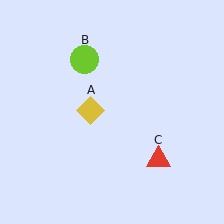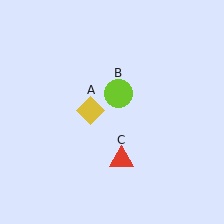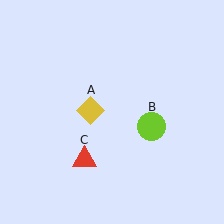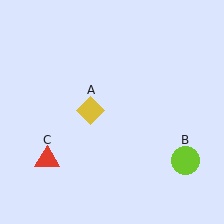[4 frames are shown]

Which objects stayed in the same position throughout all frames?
Yellow diamond (object A) remained stationary.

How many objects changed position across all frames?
2 objects changed position: lime circle (object B), red triangle (object C).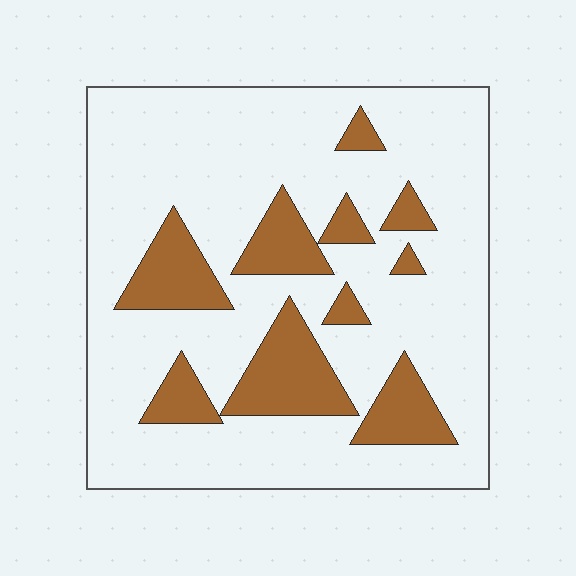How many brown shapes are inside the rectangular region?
10.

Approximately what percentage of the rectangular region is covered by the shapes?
Approximately 20%.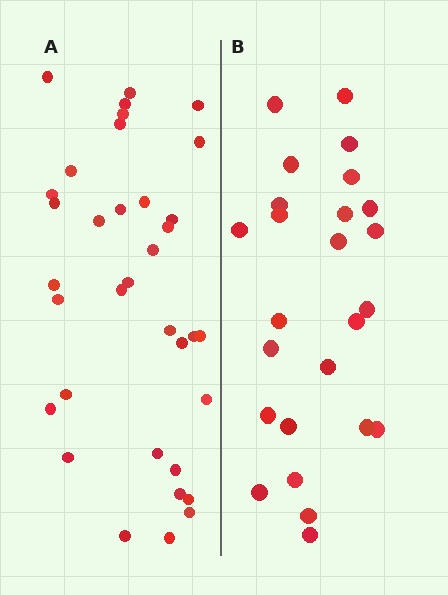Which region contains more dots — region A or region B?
Region A (the left region) has more dots.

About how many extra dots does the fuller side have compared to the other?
Region A has roughly 10 or so more dots than region B.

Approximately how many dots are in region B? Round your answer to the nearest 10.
About 20 dots. (The exact count is 25, which rounds to 20.)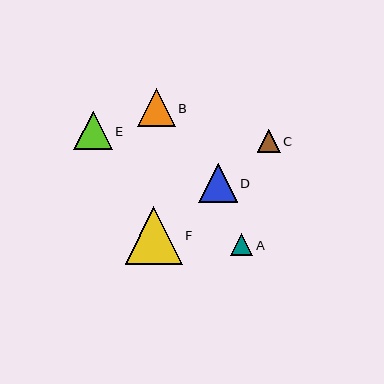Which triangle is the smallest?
Triangle A is the smallest with a size of approximately 22 pixels.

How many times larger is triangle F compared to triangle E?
Triangle F is approximately 1.5 times the size of triangle E.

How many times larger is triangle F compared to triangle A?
Triangle F is approximately 2.6 times the size of triangle A.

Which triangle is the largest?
Triangle F is the largest with a size of approximately 57 pixels.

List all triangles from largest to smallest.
From largest to smallest: F, E, D, B, C, A.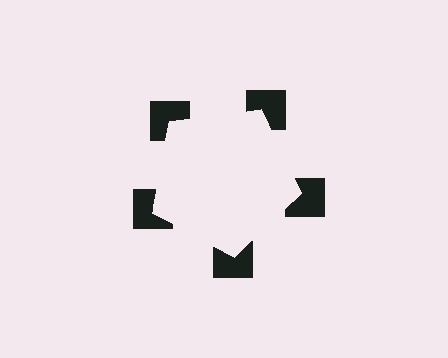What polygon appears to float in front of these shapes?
An illusory pentagon — its edges are inferred from the aligned wedge cuts in the notched squares, not physically drawn.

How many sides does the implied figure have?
5 sides.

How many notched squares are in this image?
There are 5 — one at each vertex of the illusory pentagon.